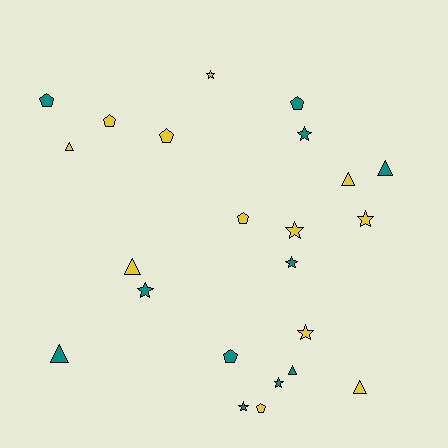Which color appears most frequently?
Yellow, with 12 objects.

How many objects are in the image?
There are 23 objects.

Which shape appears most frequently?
Star, with 9 objects.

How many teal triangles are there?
There are 3 teal triangles.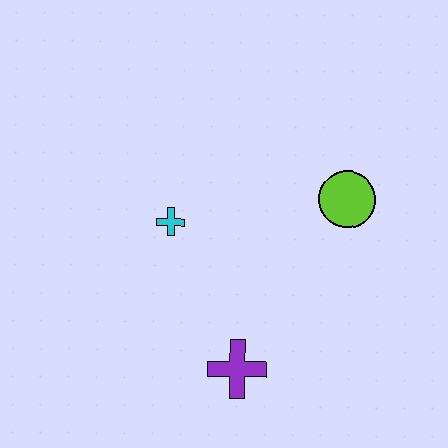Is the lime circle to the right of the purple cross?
Yes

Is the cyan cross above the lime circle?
No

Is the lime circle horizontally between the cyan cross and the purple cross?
No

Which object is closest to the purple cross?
The cyan cross is closest to the purple cross.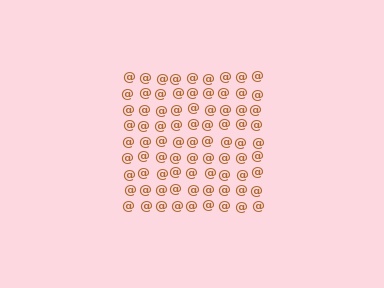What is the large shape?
The large shape is a square.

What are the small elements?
The small elements are at signs.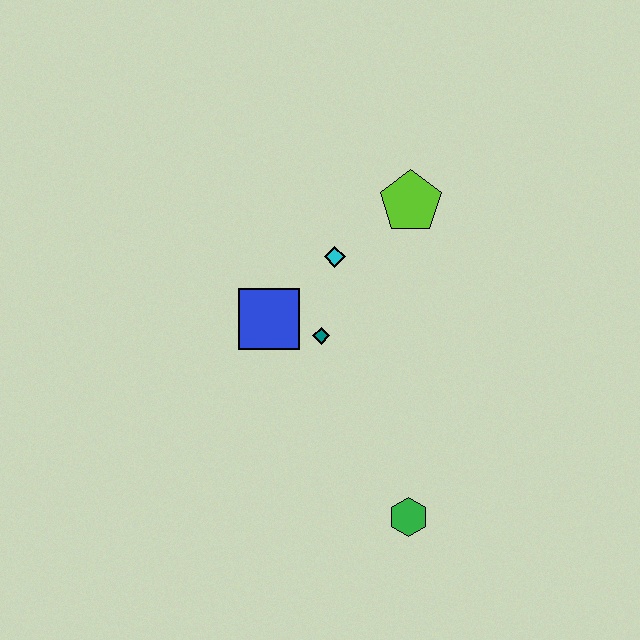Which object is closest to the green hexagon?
The teal diamond is closest to the green hexagon.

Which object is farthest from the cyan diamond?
The green hexagon is farthest from the cyan diamond.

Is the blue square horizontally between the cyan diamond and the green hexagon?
No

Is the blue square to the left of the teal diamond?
Yes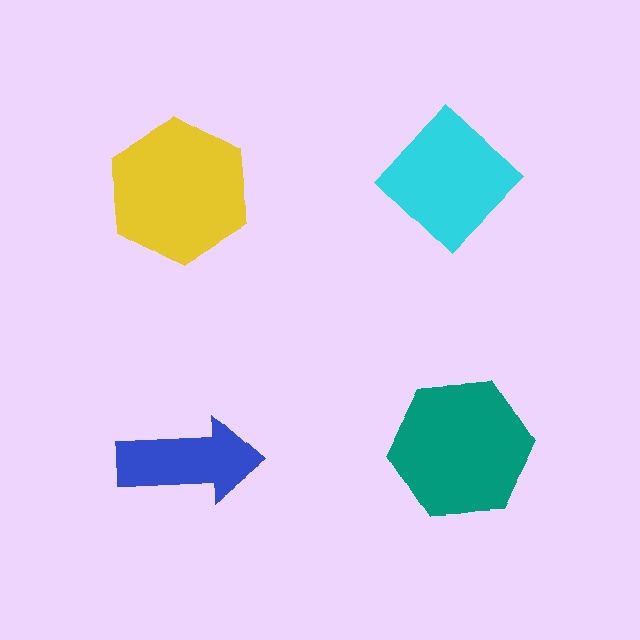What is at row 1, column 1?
A yellow hexagon.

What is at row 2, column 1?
A blue arrow.